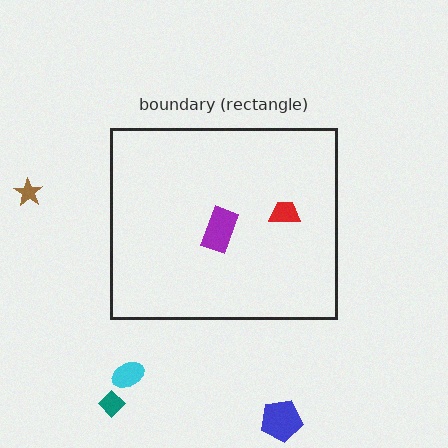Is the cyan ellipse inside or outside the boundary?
Outside.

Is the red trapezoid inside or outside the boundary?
Inside.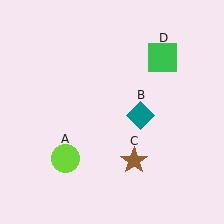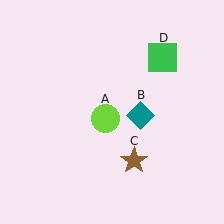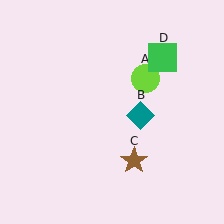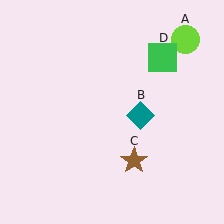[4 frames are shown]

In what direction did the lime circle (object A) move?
The lime circle (object A) moved up and to the right.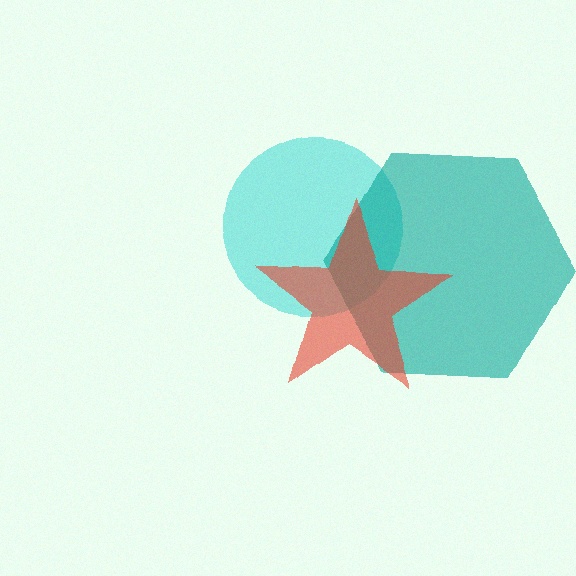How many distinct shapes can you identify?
There are 3 distinct shapes: a cyan circle, a teal hexagon, a red star.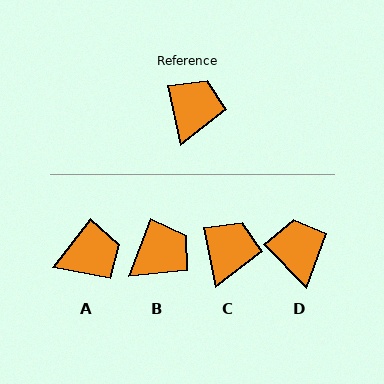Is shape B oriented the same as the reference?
No, it is off by about 32 degrees.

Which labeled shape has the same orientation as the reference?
C.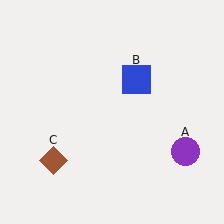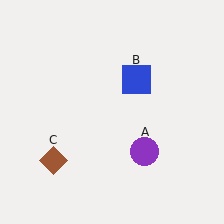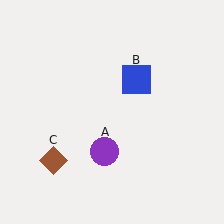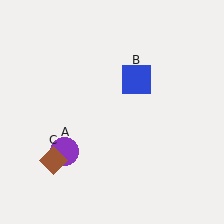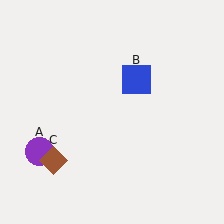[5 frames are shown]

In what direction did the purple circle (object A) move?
The purple circle (object A) moved left.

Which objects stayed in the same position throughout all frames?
Blue square (object B) and brown diamond (object C) remained stationary.